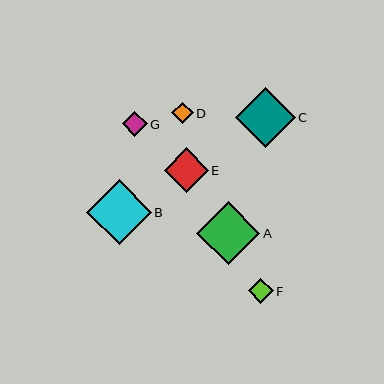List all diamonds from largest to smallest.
From largest to smallest: B, A, C, E, F, G, D.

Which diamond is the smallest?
Diamond D is the smallest with a size of approximately 22 pixels.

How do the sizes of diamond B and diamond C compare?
Diamond B and diamond C are approximately the same size.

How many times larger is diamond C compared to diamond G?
Diamond C is approximately 2.4 times the size of diamond G.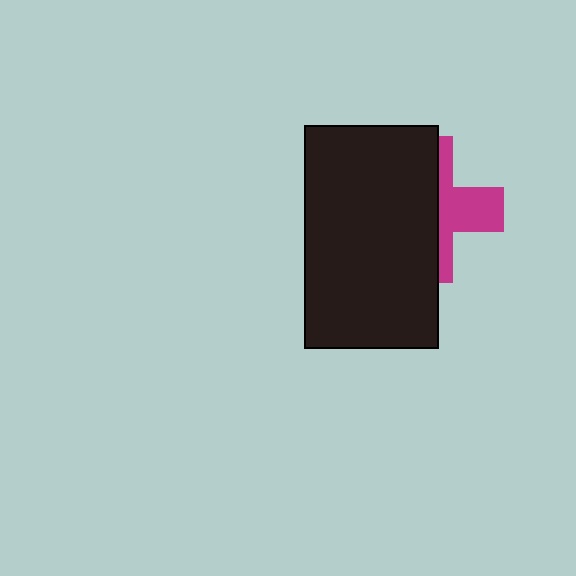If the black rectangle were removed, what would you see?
You would see the complete magenta cross.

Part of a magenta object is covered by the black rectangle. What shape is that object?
It is a cross.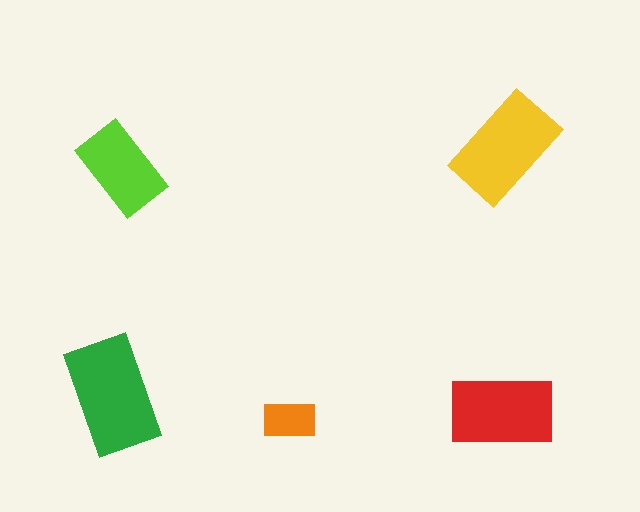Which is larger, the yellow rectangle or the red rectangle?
The yellow one.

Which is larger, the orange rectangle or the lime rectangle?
The lime one.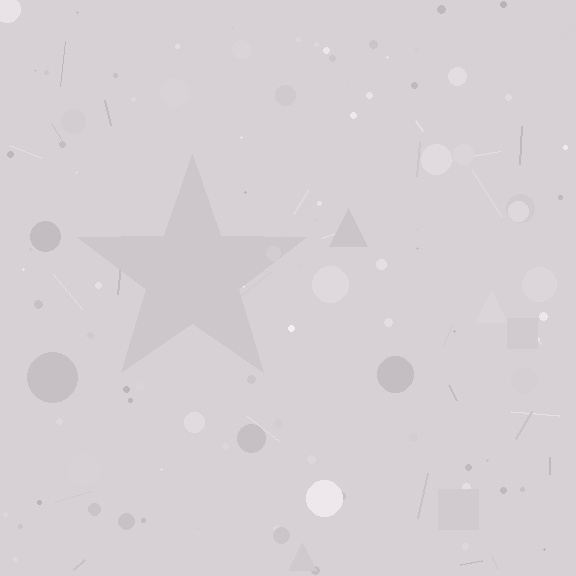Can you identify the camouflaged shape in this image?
The camouflaged shape is a star.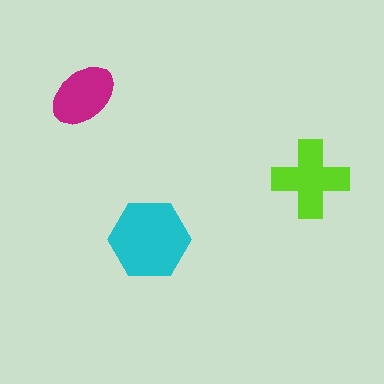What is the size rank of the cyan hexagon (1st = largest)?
1st.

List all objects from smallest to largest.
The magenta ellipse, the lime cross, the cyan hexagon.